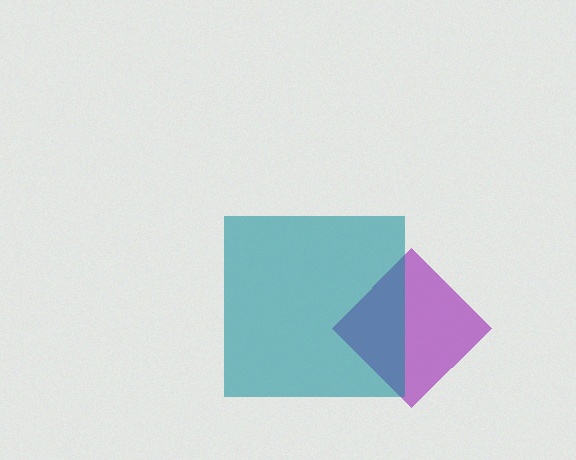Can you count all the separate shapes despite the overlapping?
Yes, there are 2 separate shapes.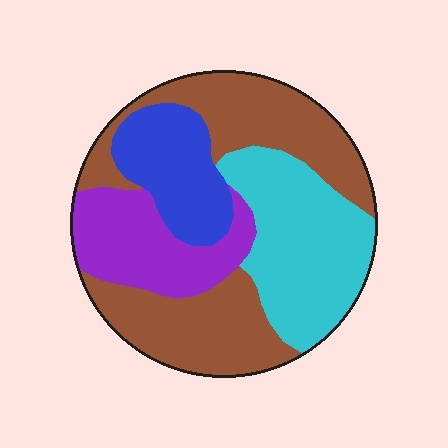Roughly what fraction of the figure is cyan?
Cyan takes up between a quarter and a half of the figure.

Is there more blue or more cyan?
Cyan.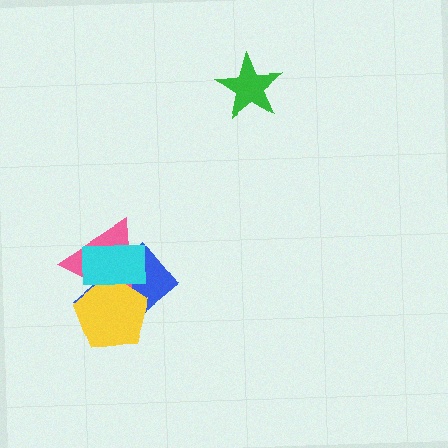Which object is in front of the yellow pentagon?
The cyan rectangle is in front of the yellow pentagon.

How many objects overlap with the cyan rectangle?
3 objects overlap with the cyan rectangle.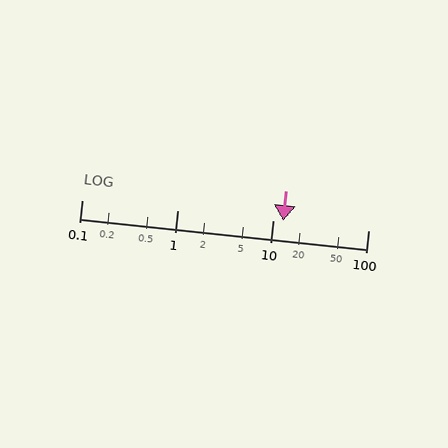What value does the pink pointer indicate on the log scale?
The pointer indicates approximately 13.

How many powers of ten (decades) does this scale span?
The scale spans 3 decades, from 0.1 to 100.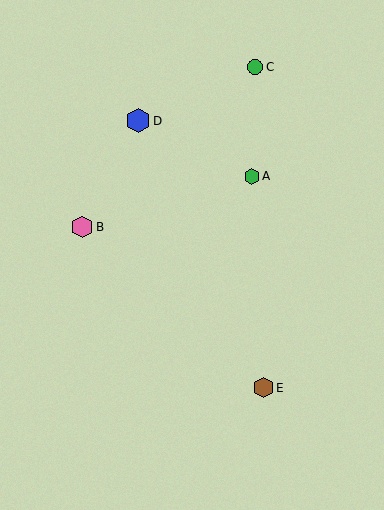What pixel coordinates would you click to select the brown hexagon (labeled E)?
Click at (263, 388) to select the brown hexagon E.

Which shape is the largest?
The blue hexagon (labeled D) is the largest.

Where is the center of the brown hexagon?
The center of the brown hexagon is at (263, 388).